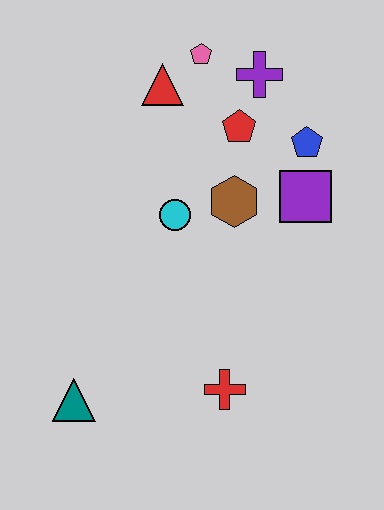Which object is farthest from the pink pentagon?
The teal triangle is farthest from the pink pentagon.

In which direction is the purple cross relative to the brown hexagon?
The purple cross is above the brown hexagon.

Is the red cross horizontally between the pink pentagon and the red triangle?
No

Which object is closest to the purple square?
The blue pentagon is closest to the purple square.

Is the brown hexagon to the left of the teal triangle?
No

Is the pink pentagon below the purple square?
No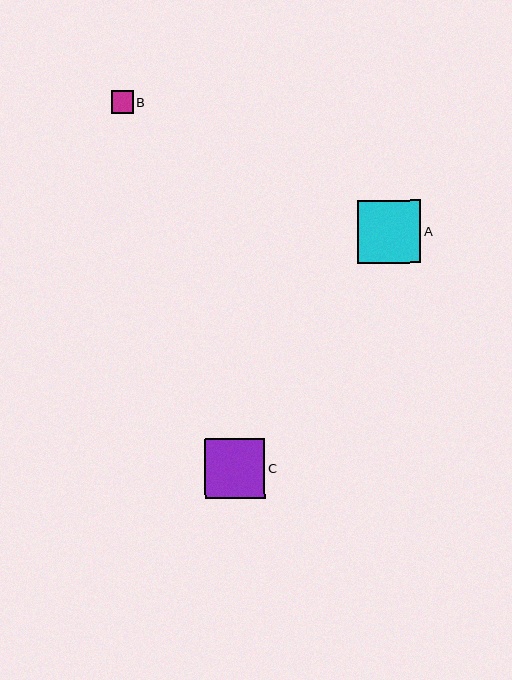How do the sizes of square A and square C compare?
Square A and square C are approximately the same size.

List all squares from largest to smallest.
From largest to smallest: A, C, B.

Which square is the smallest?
Square B is the smallest with a size of approximately 22 pixels.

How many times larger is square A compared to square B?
Square A is approximately 2.9 times the size of square B.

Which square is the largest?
Square A is the largest with a size of approximately 64 pixels.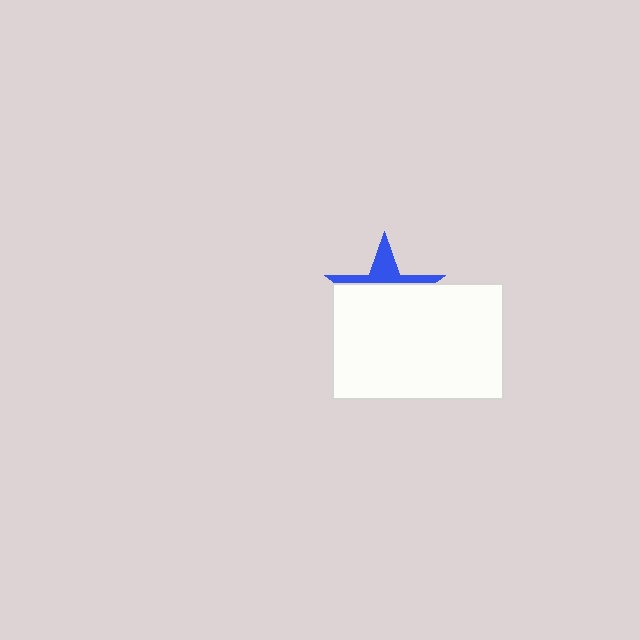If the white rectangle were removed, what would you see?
You would see the complete blue star.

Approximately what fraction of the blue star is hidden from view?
Roughly 66% of the blue star is hidden behind the white rectangle.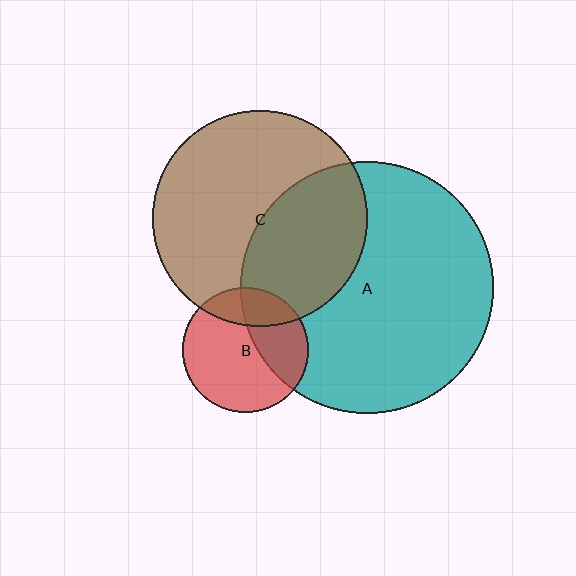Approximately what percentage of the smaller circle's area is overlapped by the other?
Approximately 20%.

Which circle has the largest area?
Circle A (teal).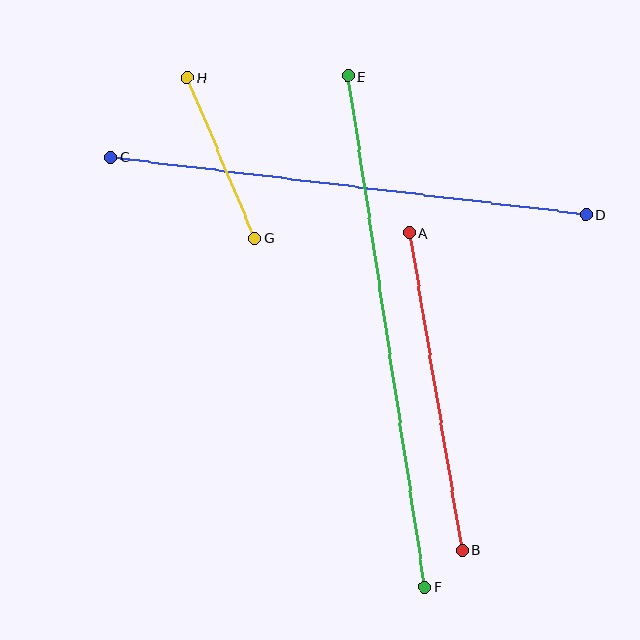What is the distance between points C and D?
The distance is approximately 478 pixels.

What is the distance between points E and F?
The distance is approximately 516 pixels.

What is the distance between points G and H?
The distance is approximately 174 pixels.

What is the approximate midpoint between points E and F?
The midpoint is at approximately (386, 332) pixels.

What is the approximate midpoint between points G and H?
The midpoint is at approximately (221, 158) pixels.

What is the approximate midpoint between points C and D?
The midpoint is at approximately (349, 186) pixels.